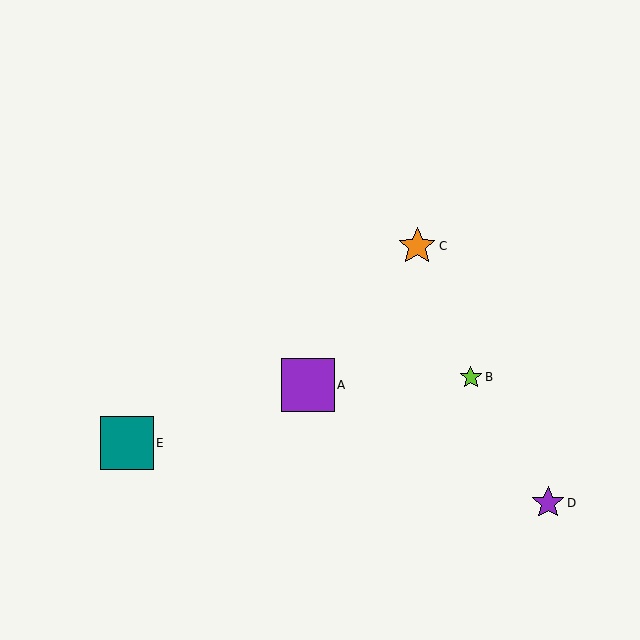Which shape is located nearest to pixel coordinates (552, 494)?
The purple star (labeled D) at (548, 503) is nearest to that location.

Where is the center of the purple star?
The center of the purple star is at (548, 503).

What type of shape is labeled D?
Shape D is a purple star.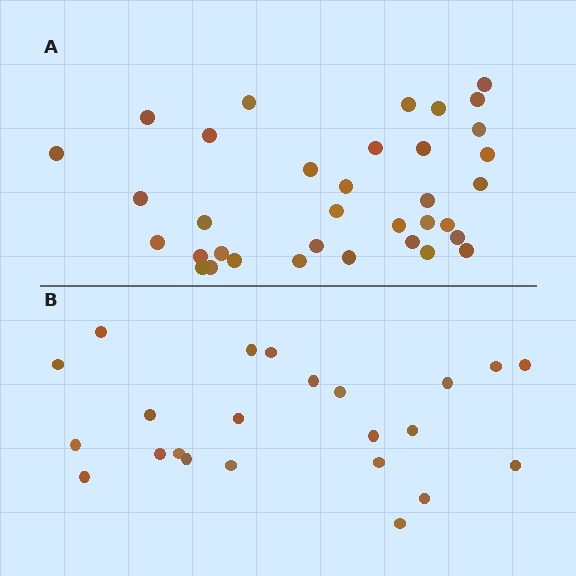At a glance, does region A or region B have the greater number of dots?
Region A (the top region) has more dots.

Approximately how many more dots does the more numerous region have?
Region A has roughly 12 or so more dots than region B.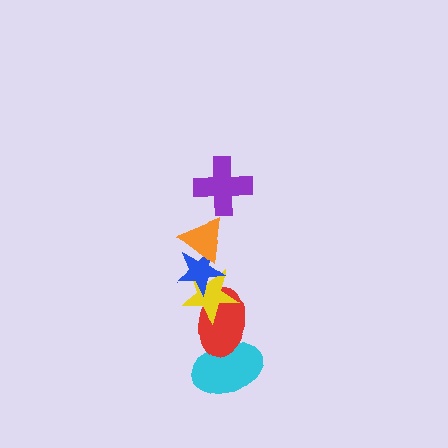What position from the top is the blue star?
The blue star is 3rd from the top.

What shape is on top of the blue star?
The orange triangle is on top of the blue star.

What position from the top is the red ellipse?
The red ellipse is 5th from the top.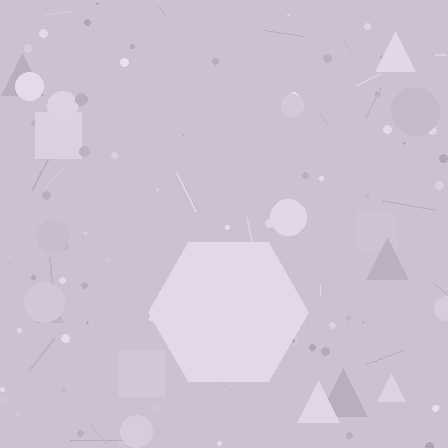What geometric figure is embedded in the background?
A hexagon is embedded in the background.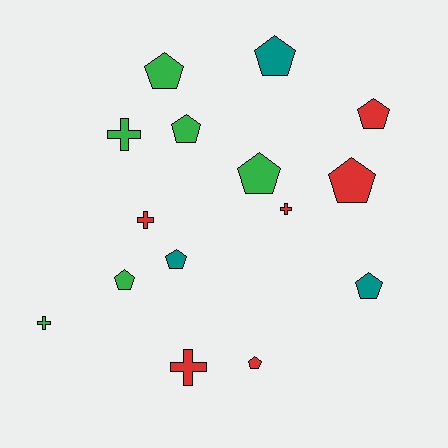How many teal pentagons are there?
There are 3 teal pentagons.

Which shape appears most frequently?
Pentagon, with 10 objects.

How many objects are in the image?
There are 15 objects.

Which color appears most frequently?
Red, with 6 objects.